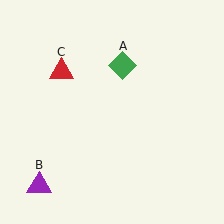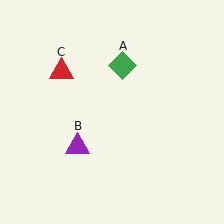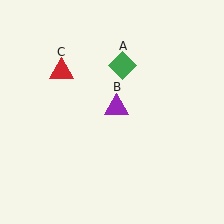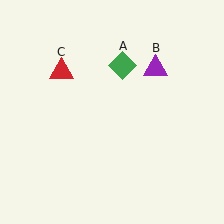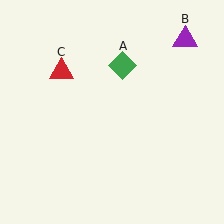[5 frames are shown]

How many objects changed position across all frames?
1 object changed position: purple triangle (object B).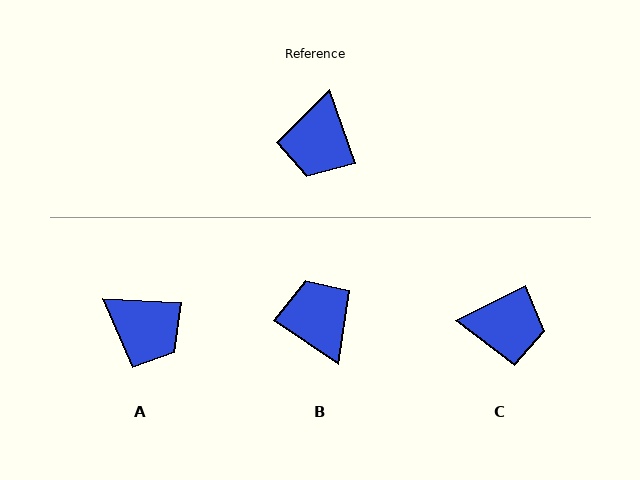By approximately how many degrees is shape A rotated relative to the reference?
Approximately 68 degrees counter-clockwise.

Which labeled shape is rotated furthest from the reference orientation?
B, about 144 degrees away.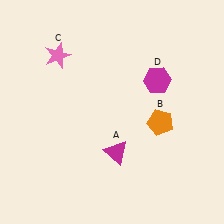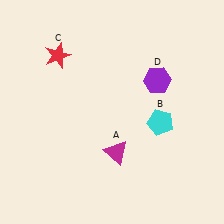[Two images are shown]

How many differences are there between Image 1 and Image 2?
There are 3 differences between the two images.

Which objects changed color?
B changed from orange to cyan. C changed from pink to red. D changed from magenta to purple.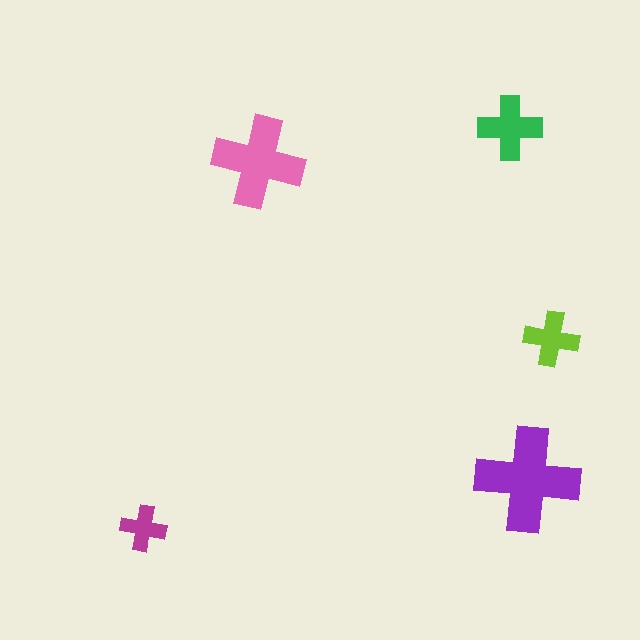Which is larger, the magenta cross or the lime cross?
The lime one.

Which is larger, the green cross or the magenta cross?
The green one.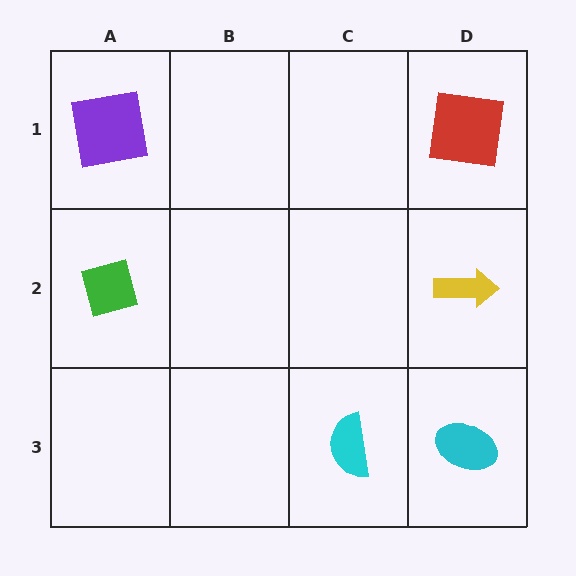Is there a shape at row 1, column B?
No, that cell is empty.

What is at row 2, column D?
A yellow arrow.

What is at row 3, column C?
A cyan semicircle.